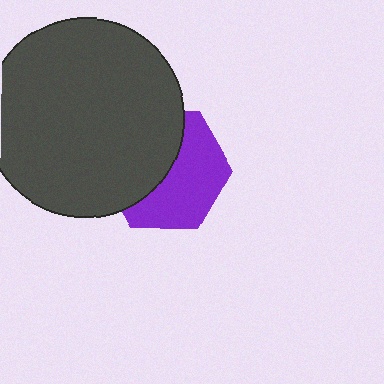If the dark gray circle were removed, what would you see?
You would see the complete purple hexagon.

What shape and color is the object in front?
The object in front is a dark gray circle.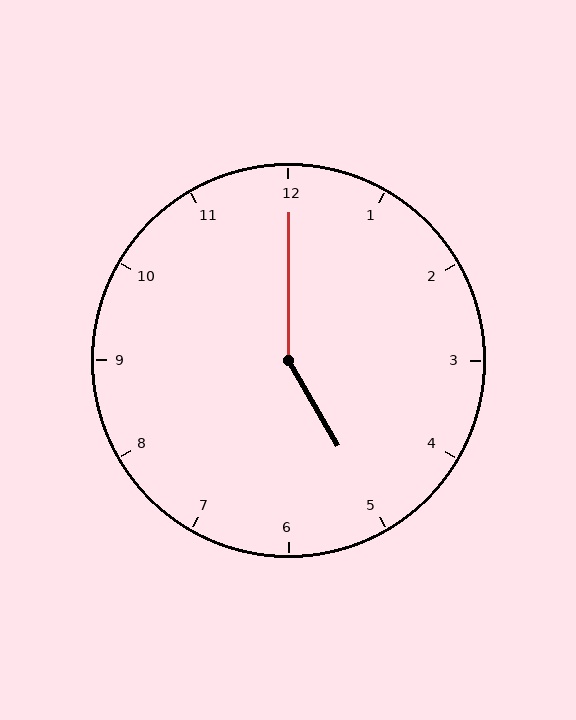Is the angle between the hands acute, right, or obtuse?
It is obtuse.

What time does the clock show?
5:00.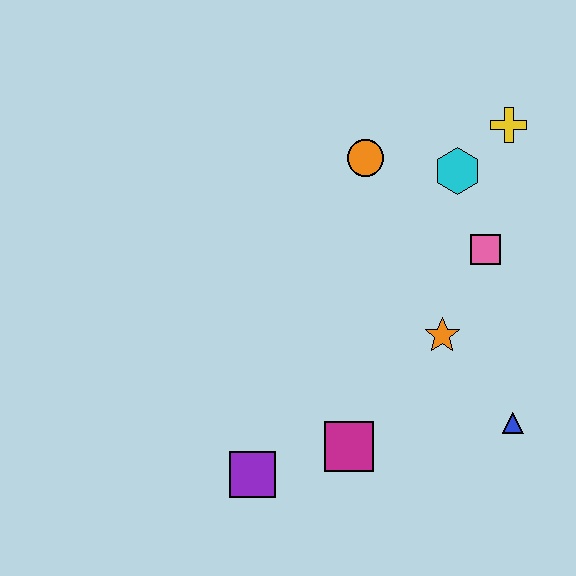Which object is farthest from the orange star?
The purple square is farthest from the orange star.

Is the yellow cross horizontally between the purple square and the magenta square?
No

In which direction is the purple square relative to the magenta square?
The purple square is to the left of the magenta square.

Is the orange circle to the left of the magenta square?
No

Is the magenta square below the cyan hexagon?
Yes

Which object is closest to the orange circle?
The cyan hexagon is closest to the orange circle.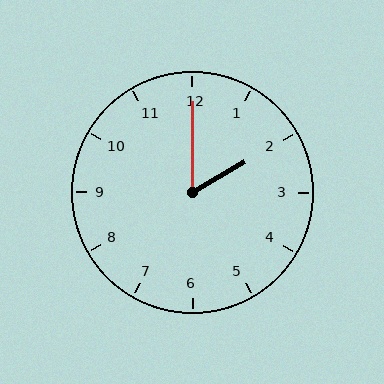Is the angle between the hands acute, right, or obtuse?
It is acute.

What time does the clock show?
2:00.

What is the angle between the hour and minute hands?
Approximately 60 degrees.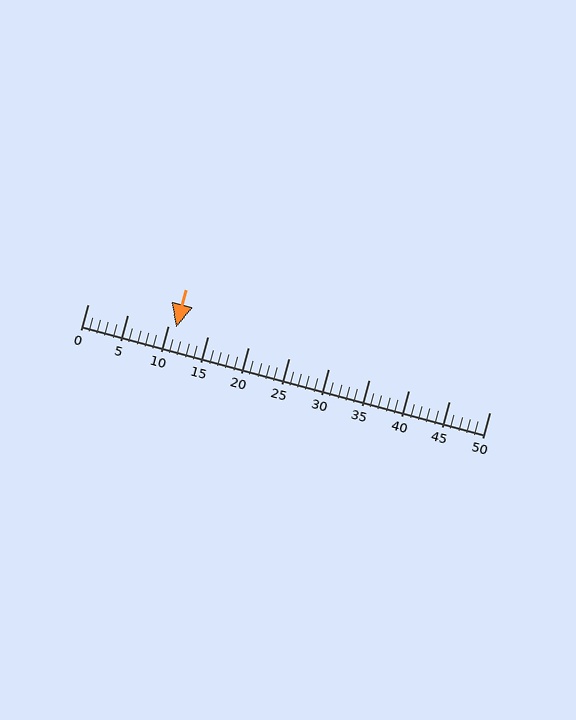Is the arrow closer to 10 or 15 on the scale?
The arrow is closer to 10.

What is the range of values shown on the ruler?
The ruler shows values from 0 to 50.